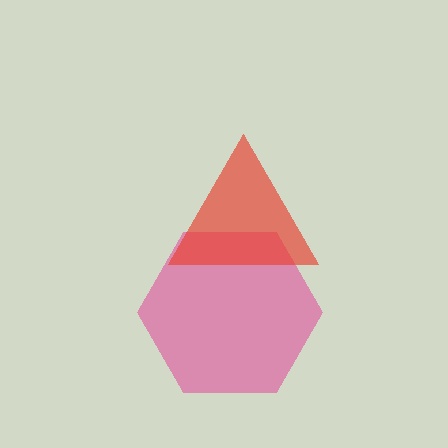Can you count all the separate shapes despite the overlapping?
Yes, there are 2 separate shapes.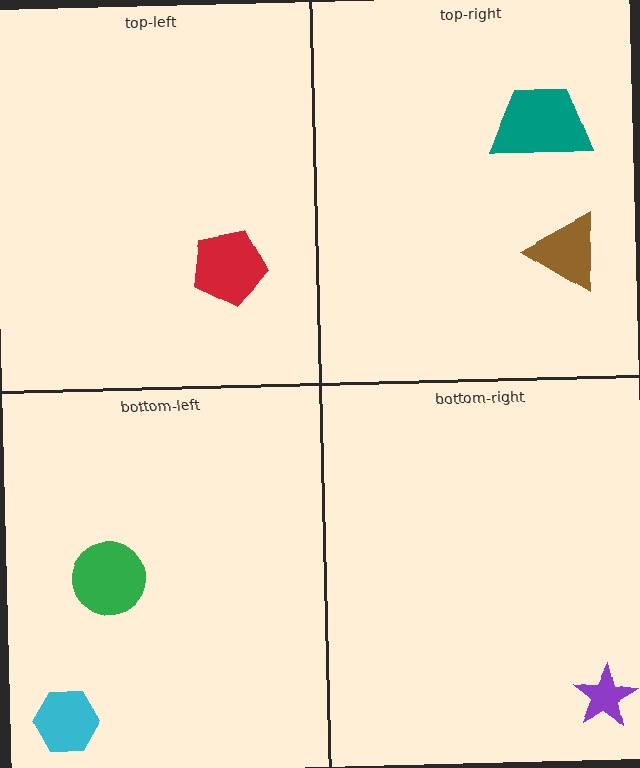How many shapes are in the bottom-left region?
2.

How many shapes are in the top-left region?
1.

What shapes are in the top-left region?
The red pentagon.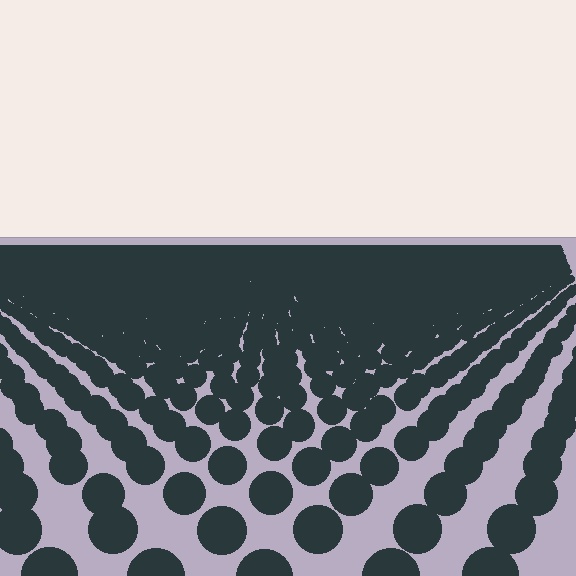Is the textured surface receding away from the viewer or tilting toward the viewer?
The surface is receding away from the viewer. Texture elements get smaller and denser toward the top.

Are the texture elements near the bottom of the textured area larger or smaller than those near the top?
Larger. Near the bottom, elements are closer to the viewer and appear at a bigger on-screen size.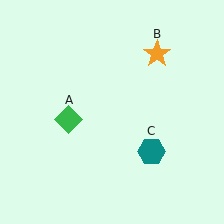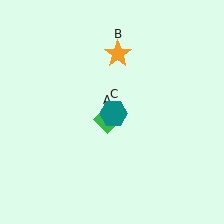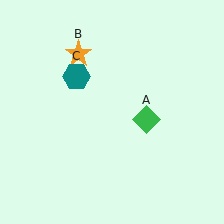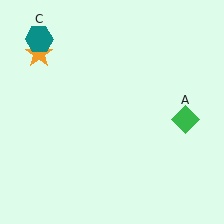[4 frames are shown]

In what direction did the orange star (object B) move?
The orange star (object B) moved left.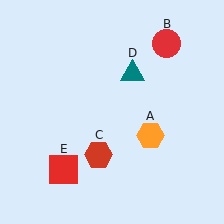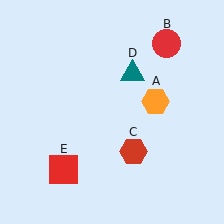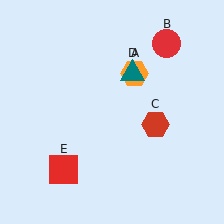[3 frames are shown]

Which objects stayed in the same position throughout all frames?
Red circle (object B) and teal triangle (object D) and red square (object E) remained stationary.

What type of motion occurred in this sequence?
The orange hexagon (object A), red hexagon (object C) rotated counterclockwise around the center of the scene.